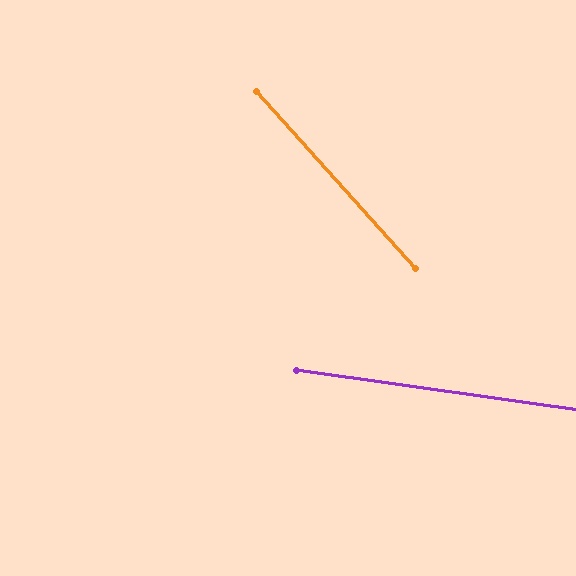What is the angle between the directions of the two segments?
Approximately 40 degrees.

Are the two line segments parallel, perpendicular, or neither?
Neither parallel nor perpendicular — they differ by about 40°.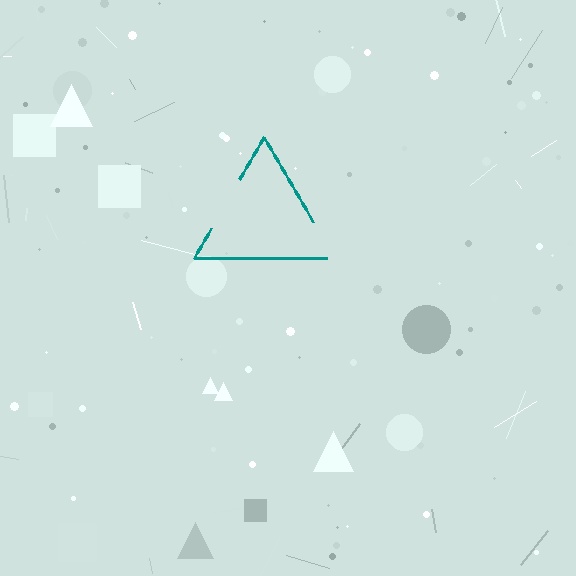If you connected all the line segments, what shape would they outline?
They would outline a triangle.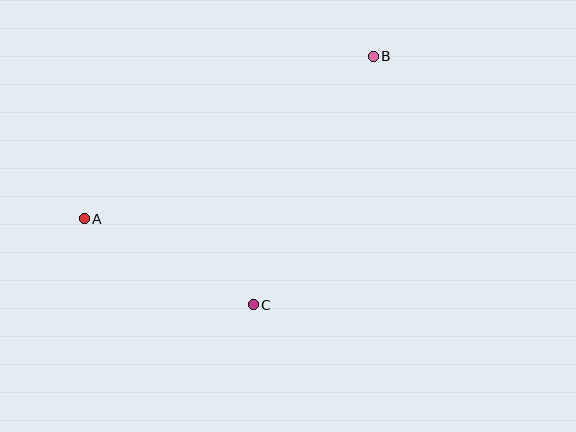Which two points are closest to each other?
Points A and C are closest to each other.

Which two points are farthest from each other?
Points A and B are farthest from each other.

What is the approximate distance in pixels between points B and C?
The distance between B and C is approximately 276 pixels.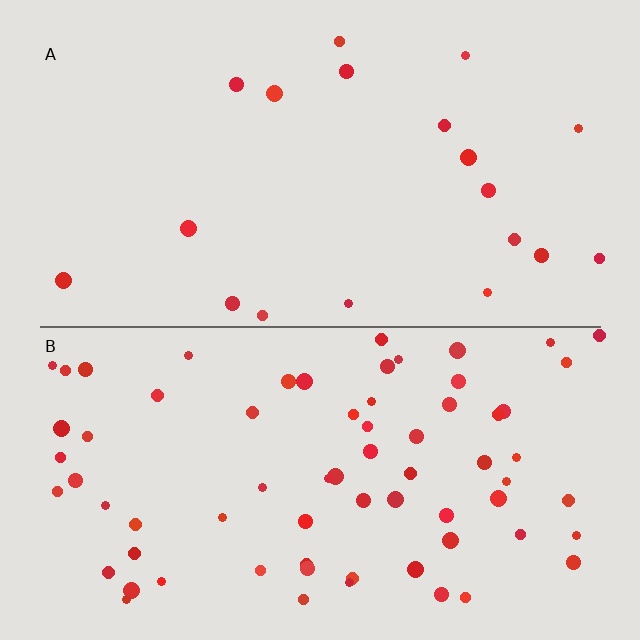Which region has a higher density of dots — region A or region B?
B (the bottom).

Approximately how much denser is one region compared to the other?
Approximately 3.7× — region B over region A.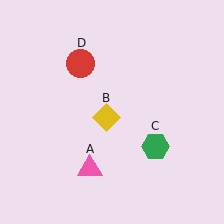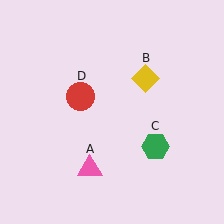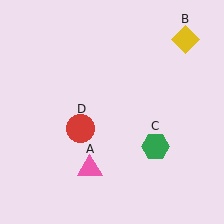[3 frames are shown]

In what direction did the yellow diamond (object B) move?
The yellow diamond (object B) moved up and to the right.